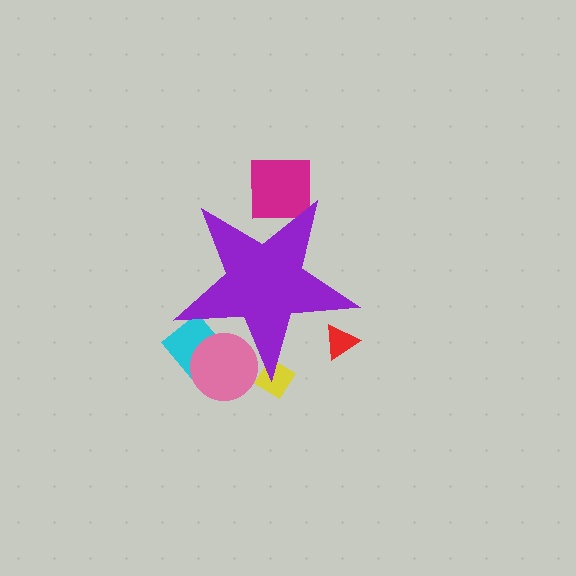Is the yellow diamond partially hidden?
Yes, the yellow diamond is partially hidden behind the purple star.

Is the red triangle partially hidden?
Yes, the red triangle is partially hidden behind the purple star.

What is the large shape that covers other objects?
A purple star.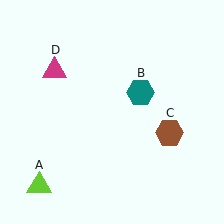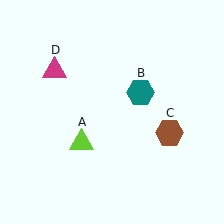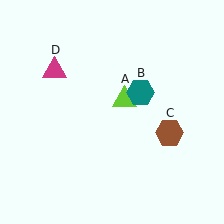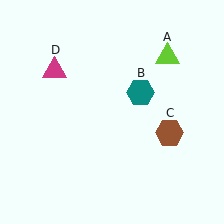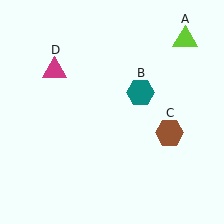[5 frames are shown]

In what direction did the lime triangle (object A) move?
The lime triangle (object A) moved up and to the right.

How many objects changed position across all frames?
1 object changed position: lime triangle (object A).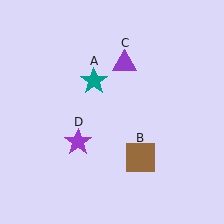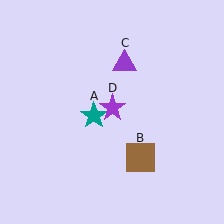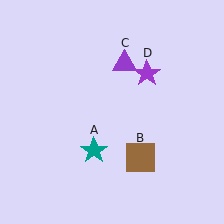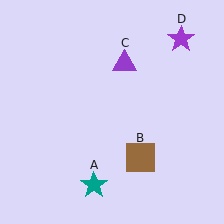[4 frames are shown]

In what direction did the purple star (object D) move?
The purple star (object D) moved up and to the right.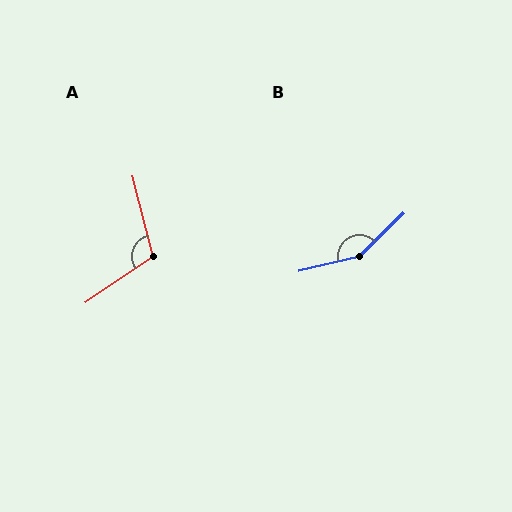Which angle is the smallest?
A, at approximately 110 degrees.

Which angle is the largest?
B, at approximately 149 degrees.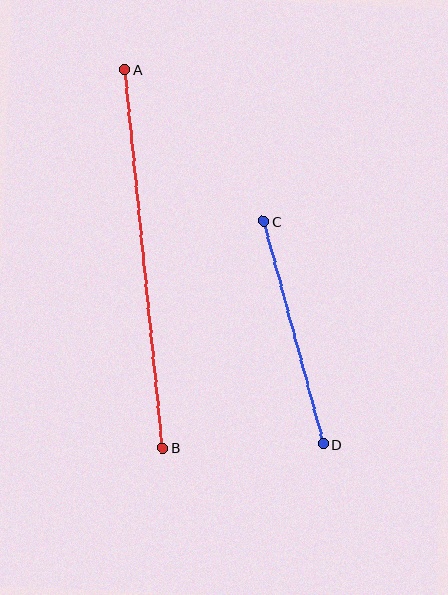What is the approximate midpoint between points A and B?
The midpoint is at approximately (144, 259) pixels.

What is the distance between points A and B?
The distance is approximately 381 pixels.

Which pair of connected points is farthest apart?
Points A and B are farthest apart.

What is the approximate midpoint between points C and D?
The midpoint is at approximately (294, 333) pixels.